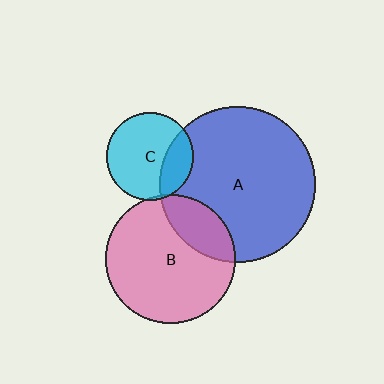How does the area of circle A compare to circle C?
Approximately 3.2 times.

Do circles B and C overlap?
Yes.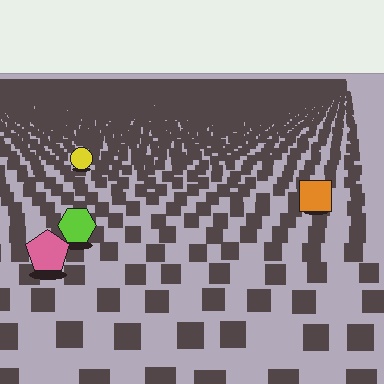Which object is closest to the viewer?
The pink pentagon is closest. The texture marks near it are larger and more spread out.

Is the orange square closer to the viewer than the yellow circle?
Yes. The orange square is closer — you can tell from the texture gradient: the ground texture is coarser near it.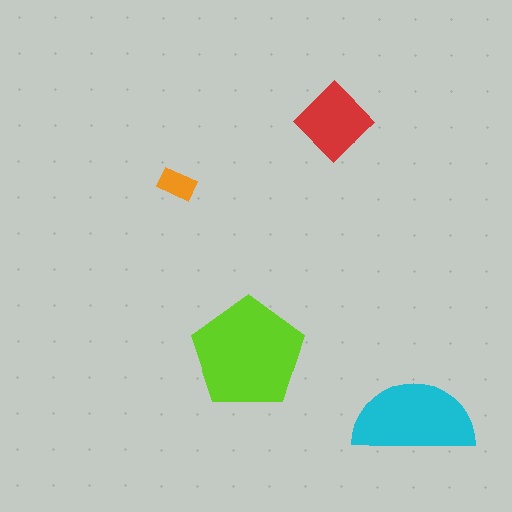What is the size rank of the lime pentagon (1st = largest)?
1st.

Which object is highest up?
The red diamond is topmost.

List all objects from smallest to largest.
The orange rectangle, the red diamond, the cyan semicircle, the lime pentagon.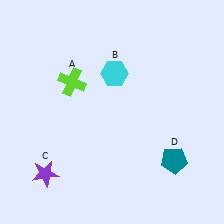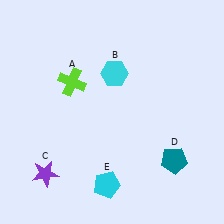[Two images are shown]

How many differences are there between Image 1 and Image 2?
There is 1 difference between the two images.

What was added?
A cyan pentagon (E) was added in Image 2.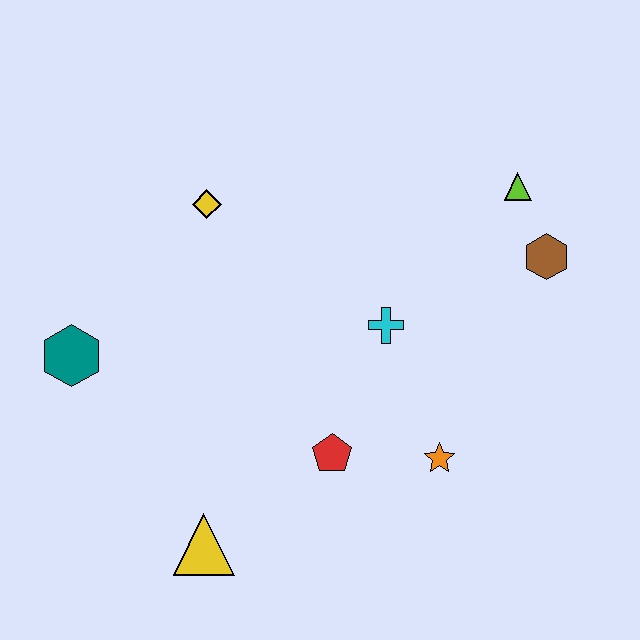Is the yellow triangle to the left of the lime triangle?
Yes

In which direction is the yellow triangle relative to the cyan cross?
The yellow triangle is below the cyan cross.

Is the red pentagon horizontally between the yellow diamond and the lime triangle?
Yes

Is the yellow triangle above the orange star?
No